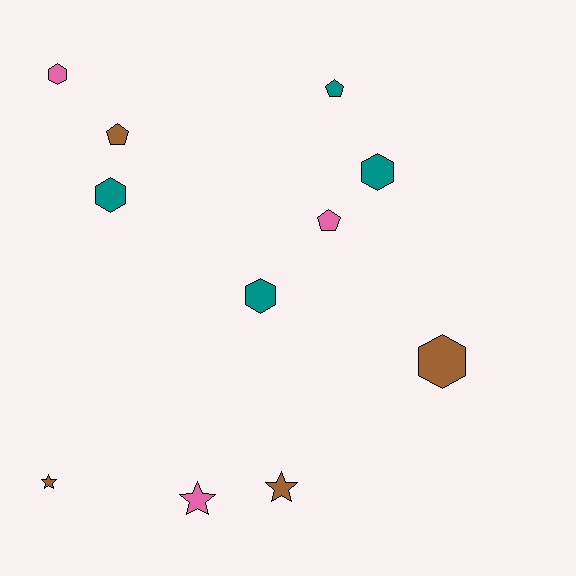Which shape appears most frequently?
Hexagon, with 5 objects.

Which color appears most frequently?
Teal, with 4 objects.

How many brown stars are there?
There are 2 brown stars.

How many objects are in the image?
There are 11 objects.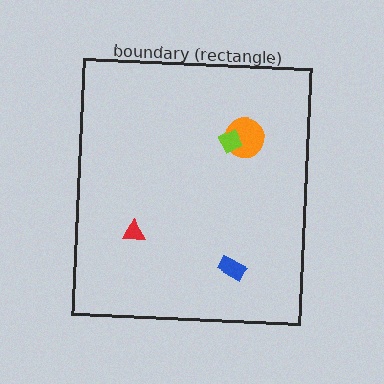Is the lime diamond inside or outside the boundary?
Inside.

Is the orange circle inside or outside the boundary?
Inside.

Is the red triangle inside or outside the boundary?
Inside.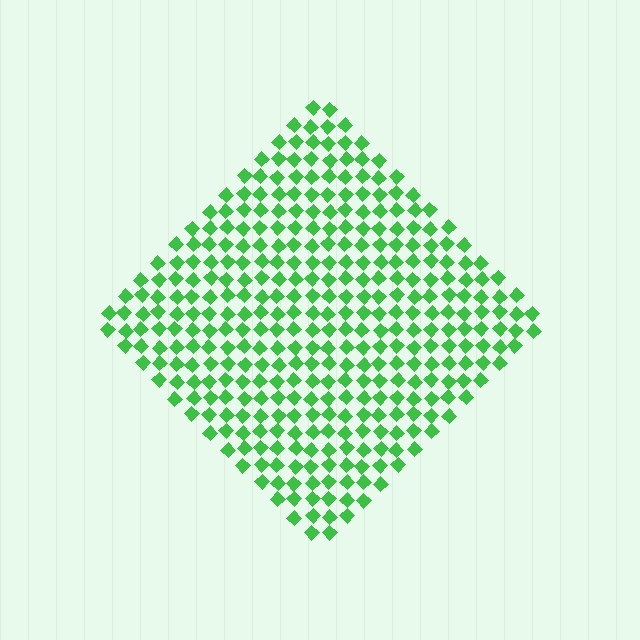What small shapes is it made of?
It is made of small diamonds.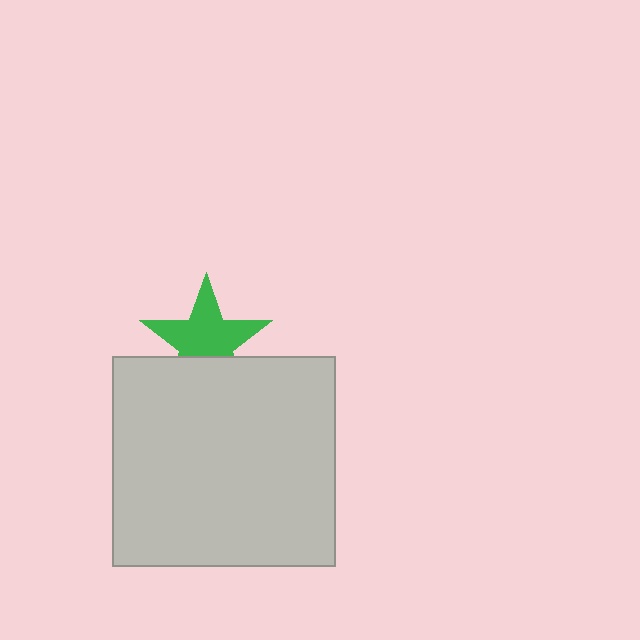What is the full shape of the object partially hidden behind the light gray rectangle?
The partially hidden object is a green star.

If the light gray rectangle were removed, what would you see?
You would see the complete green star.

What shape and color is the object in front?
The object in front is a light gray rectangle.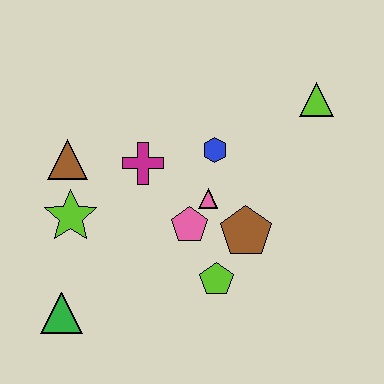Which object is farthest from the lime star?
The lime triangle is farthest from the lime star.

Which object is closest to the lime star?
The brown triangle is closest to the lime star.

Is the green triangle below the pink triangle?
Yes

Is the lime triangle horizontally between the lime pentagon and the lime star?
No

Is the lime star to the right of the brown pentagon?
No